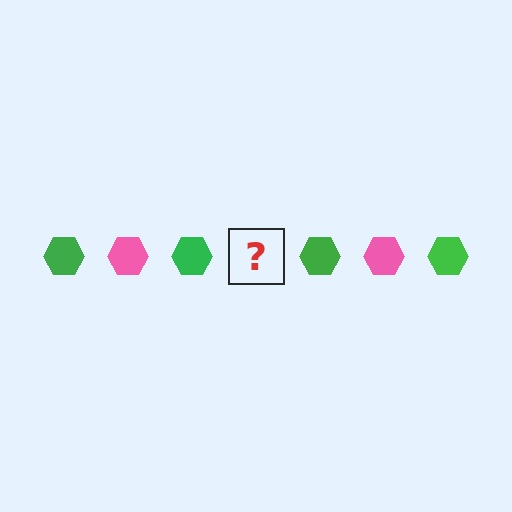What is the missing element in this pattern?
The missing element is a pink hexagon.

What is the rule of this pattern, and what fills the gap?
The rule is that the pattern cycles through green, pink hexagons. The gap should be filled with a pink hexagon.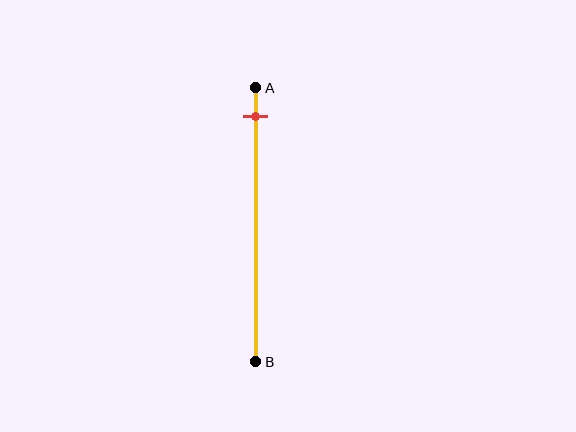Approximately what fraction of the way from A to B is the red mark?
The red mark is approximately 10% of the way from A to B.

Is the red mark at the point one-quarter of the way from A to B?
No, the mark is at about 10% from A, not at the 25% one-quarter point.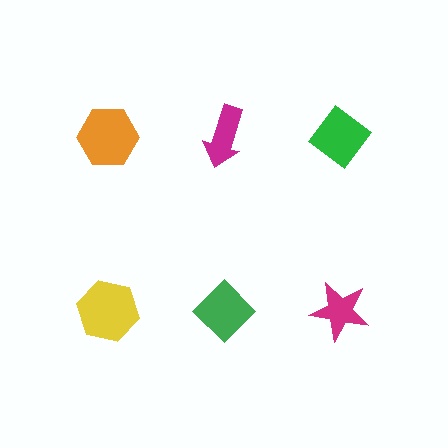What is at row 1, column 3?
A green diamond.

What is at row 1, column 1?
An orange hexagon.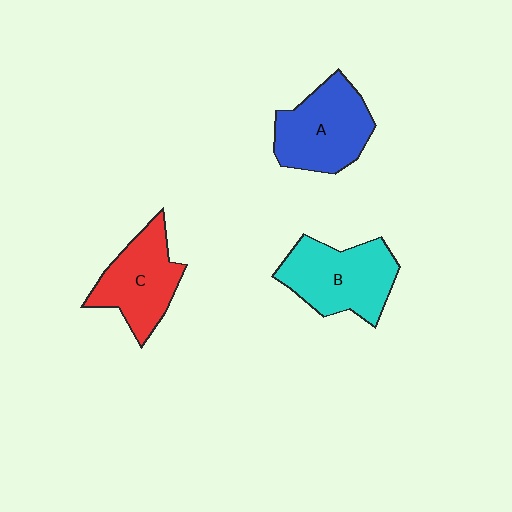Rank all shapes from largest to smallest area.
From largest to smallest: B (cyan), A (blue), C (red).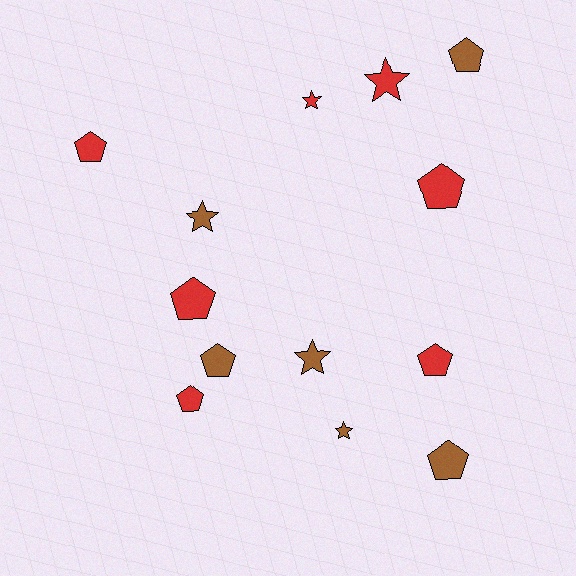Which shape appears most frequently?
Pentagon, with 8 objects.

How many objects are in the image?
There are 13 objects.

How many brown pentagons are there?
There are 3 brown pentagons.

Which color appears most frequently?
Red, with 7 objects.